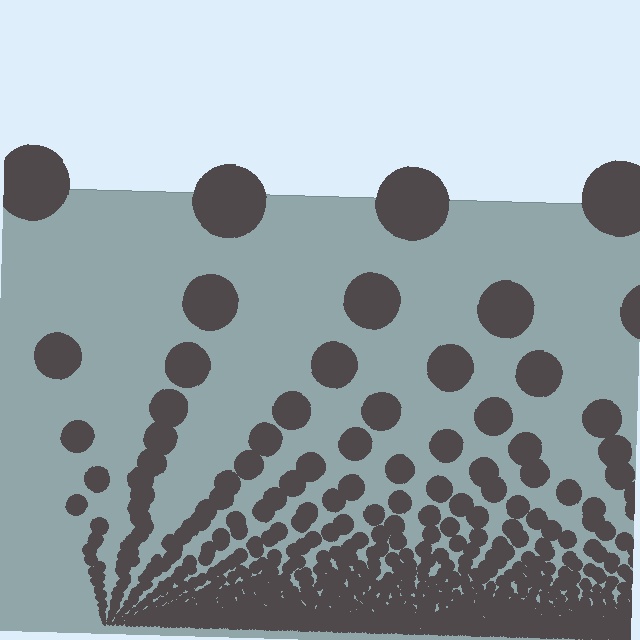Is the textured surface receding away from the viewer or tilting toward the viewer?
The surface appears to tilt toward the viewer. Texture elements get larger and sparser toward the top.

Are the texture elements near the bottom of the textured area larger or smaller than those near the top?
Smaller. The gradient is inverted — elements near the bottom are smaller and denser.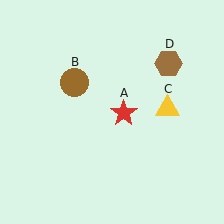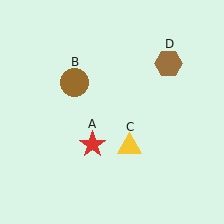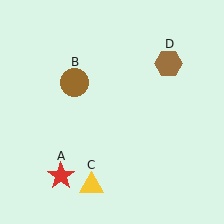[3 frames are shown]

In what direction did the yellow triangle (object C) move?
The yellow triangle (object C) moved down and to the left.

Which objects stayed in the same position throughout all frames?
Brown circle (object B) and brown hexagon (object D) remained stationary.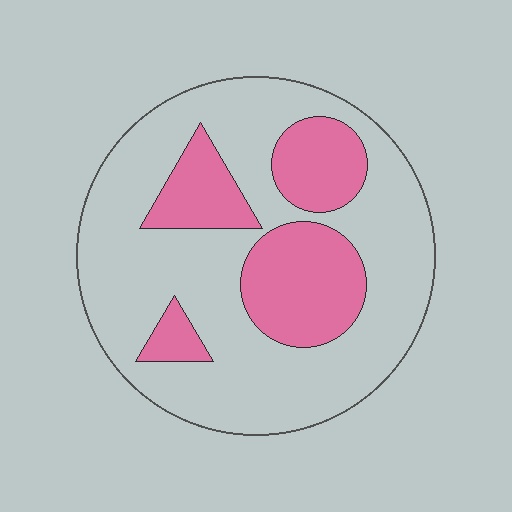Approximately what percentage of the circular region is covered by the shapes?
Approximately 30%.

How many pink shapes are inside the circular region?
4.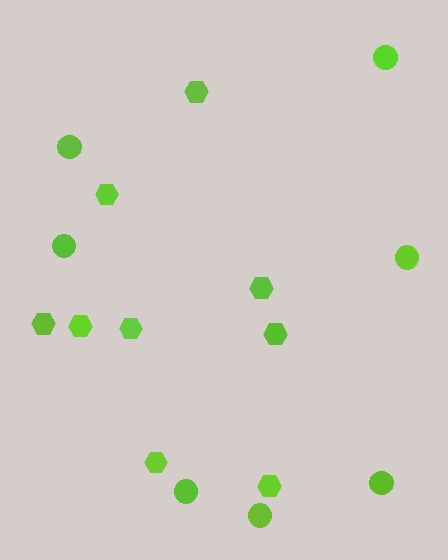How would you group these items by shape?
There are 2 groups: one group of hexagons (9) and one group of circles (7).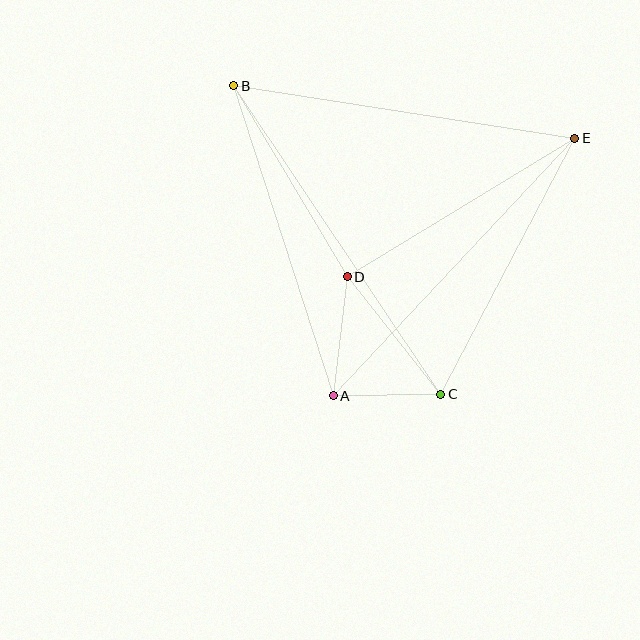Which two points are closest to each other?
Points A and C are closest to each other.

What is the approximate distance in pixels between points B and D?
The distance between B and D is approximately 222 pixels.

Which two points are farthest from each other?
Points B and C are farthest from each other.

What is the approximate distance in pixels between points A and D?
The distance between A and D is approximately 120 pixels.